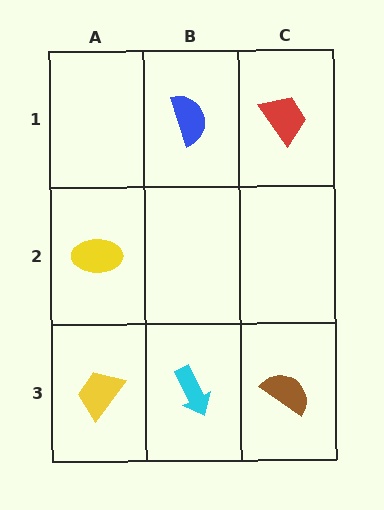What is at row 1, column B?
A blue semicircle.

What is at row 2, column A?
A yellow ellipse.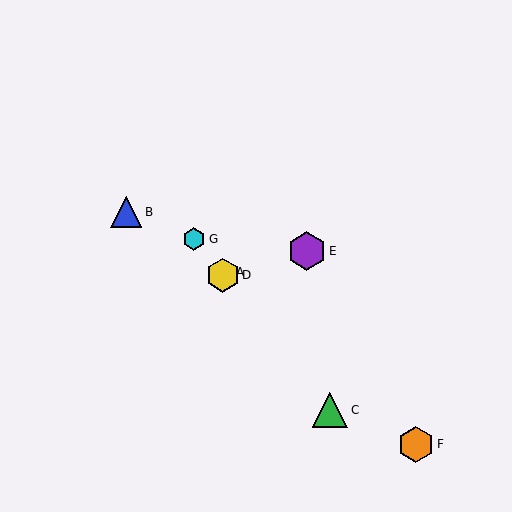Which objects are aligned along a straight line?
Objects A, C, D, G are aligned along a straight line.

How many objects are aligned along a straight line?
4 objects (A, C, D, G) are aligned along a straight line.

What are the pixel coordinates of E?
Object E is at (307, 251).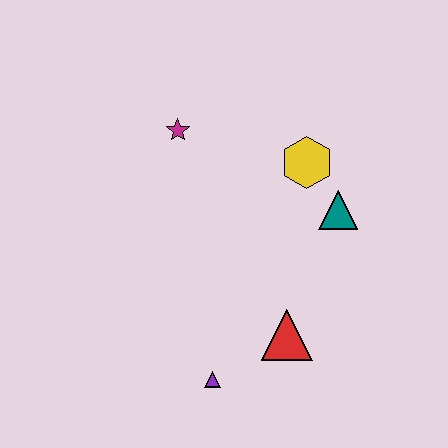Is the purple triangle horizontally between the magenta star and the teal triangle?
Yes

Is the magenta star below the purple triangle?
No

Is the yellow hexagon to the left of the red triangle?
No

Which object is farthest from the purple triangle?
The magenta star is farthest from the purple triangle.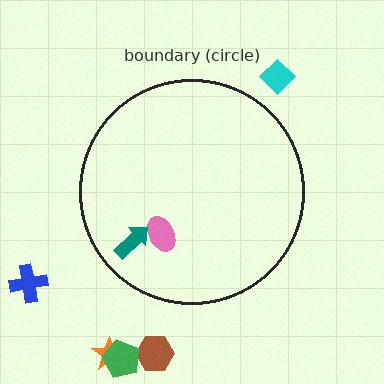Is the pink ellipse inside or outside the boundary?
Inside.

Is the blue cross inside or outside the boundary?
Outside.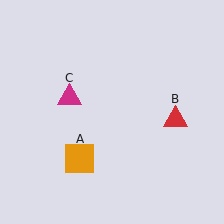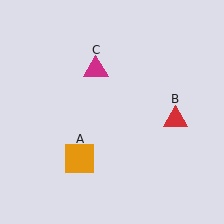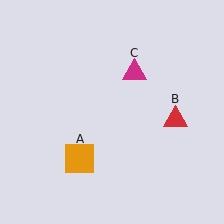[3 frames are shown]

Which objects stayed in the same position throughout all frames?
Orange square (object A) and red triangle (object B) remained stationary.